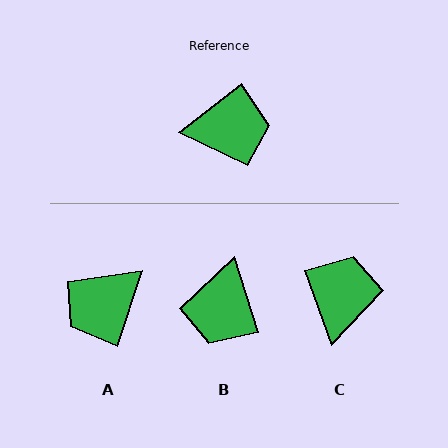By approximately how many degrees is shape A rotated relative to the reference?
Approximately 146 degrees clockwise.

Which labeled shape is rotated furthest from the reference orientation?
A, about 146 degrees away.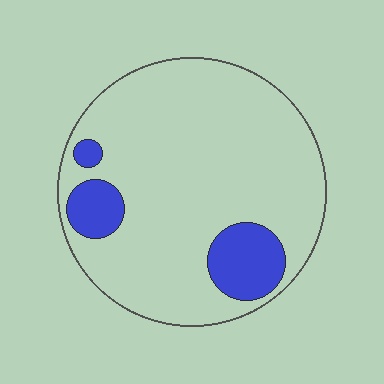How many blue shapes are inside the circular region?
3.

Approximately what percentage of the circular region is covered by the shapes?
Approximately 15%.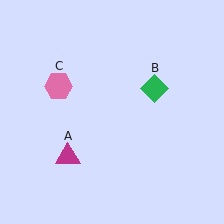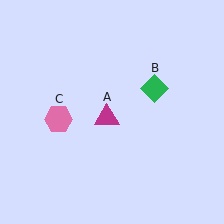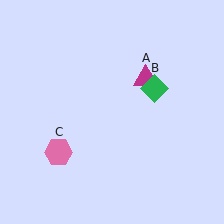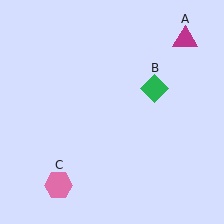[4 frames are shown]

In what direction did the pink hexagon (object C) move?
The pink hexagon (object C) moved down.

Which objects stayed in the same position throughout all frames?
Green diamond (object B) remained stationary.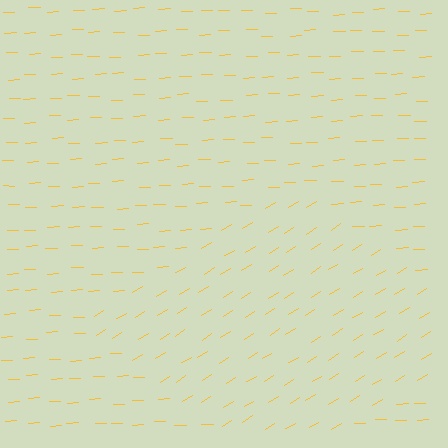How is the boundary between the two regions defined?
The boundary is defined purely by a change in line orientation (approximately 30 degrees difference). All lines are the same color and thickness.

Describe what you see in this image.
The image is filled with small yellow line segments. A diamond region in the image has lines oriented differently from the surrounding lines, creating a visible texture boundary.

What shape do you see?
I see a diamond.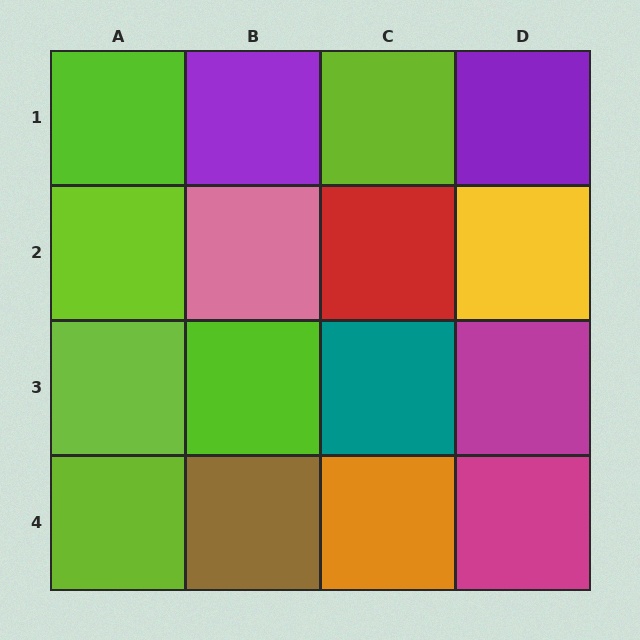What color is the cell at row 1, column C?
Lime.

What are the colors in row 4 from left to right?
Lime, brown, orange, magenta.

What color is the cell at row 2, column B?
Pink.